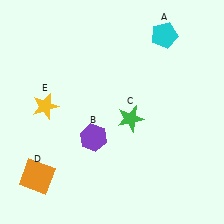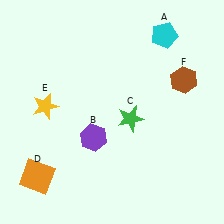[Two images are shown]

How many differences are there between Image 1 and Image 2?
There is 1 difference between the two images.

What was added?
A brown hexagon (F) was added in Image 2.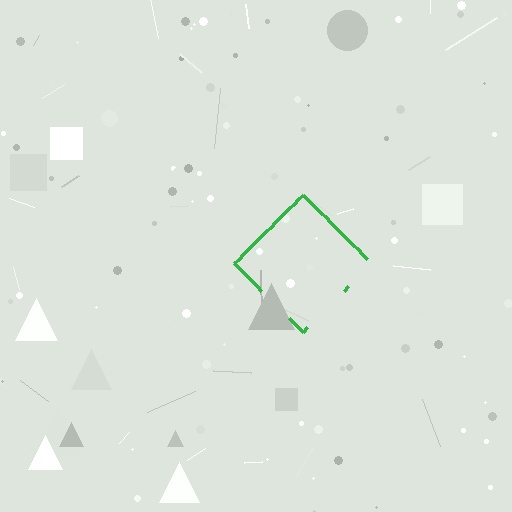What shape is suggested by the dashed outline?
The dashed outline suggests a diamond.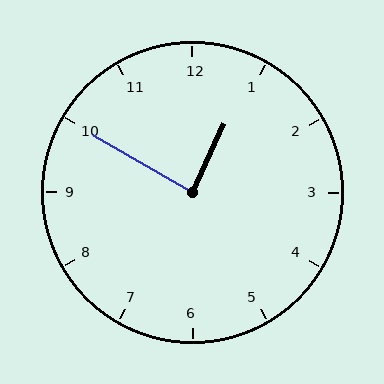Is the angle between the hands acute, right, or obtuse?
It is right.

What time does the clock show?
12:50.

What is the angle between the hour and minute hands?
Approximately 85 degrees.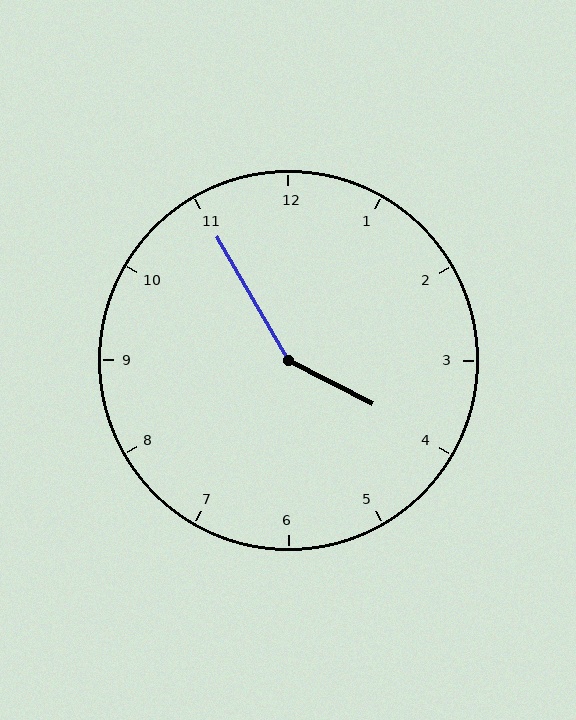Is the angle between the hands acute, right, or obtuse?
It is obtuse.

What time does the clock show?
3:55.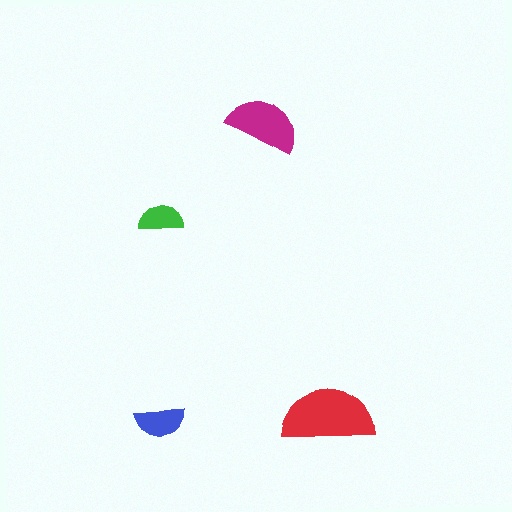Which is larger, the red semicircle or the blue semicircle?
The red one.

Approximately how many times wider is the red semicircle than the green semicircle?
About 2 times wider.